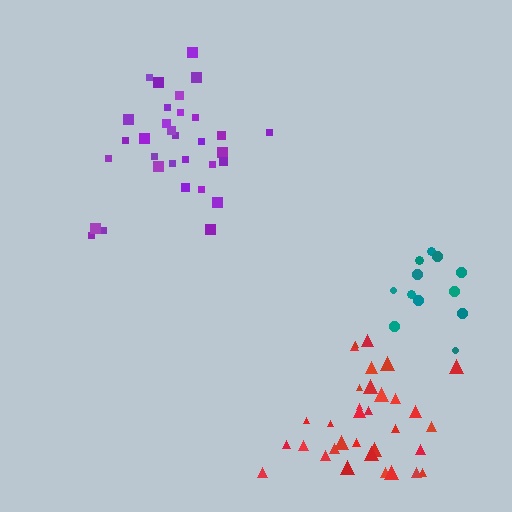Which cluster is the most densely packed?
Teal.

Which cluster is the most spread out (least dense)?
Red.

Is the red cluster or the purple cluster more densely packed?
Purple.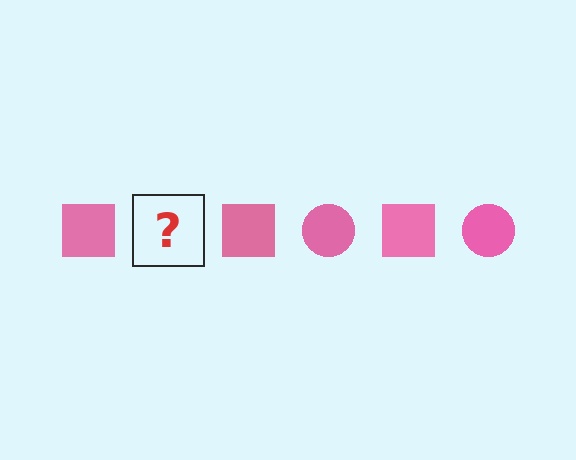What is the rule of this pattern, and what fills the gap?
The rule is that the pattern cycles through square, circle shapes in pink. The gap should be filled with a pink circle.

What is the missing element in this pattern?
The missing element is a pink circle.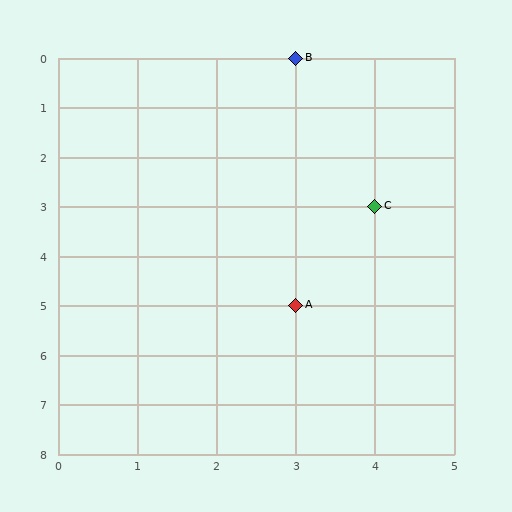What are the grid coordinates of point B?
Point B is at grid coordinates (3, 0).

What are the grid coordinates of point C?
Point C is at grid coordinates (4, 3).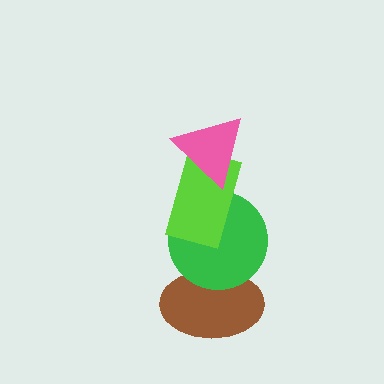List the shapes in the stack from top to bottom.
From top to bottom: the pink triangle, the lime rectangle, the green circle, the brown ellipse.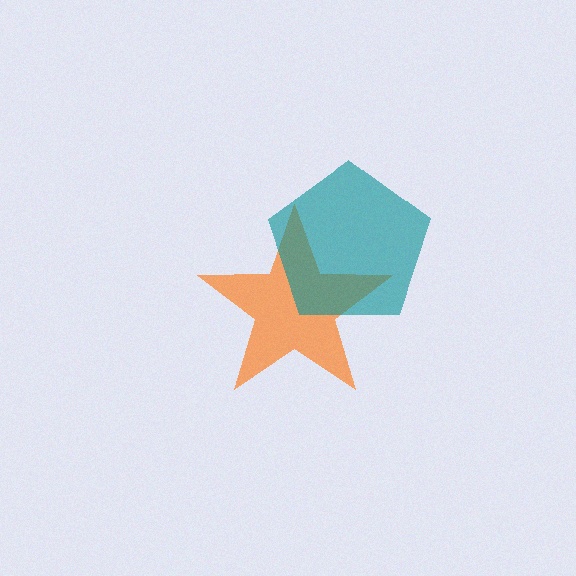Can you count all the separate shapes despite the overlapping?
Yes, there are 2 separate shapes.